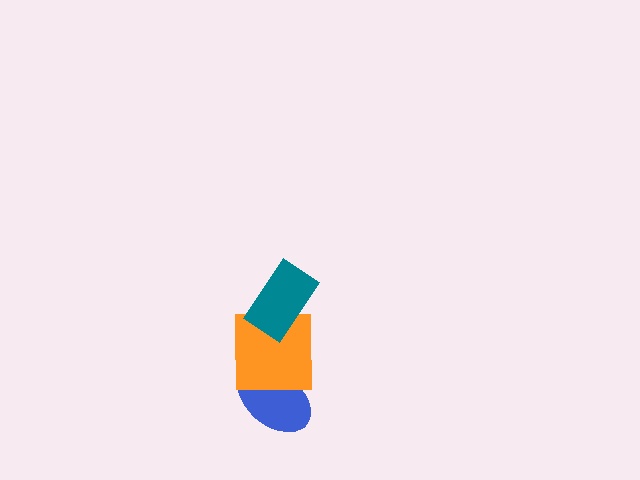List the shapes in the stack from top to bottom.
From top to bottom: the teal rectangle, the orange square, the blue ellipse.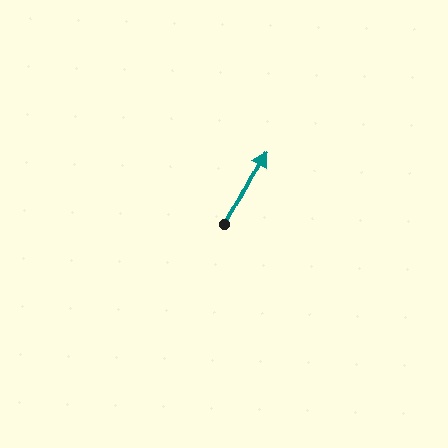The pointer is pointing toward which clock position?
Roughly 1 o'clock.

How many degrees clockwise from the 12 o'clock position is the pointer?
Approximately 29 degrees.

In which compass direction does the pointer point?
Northeast.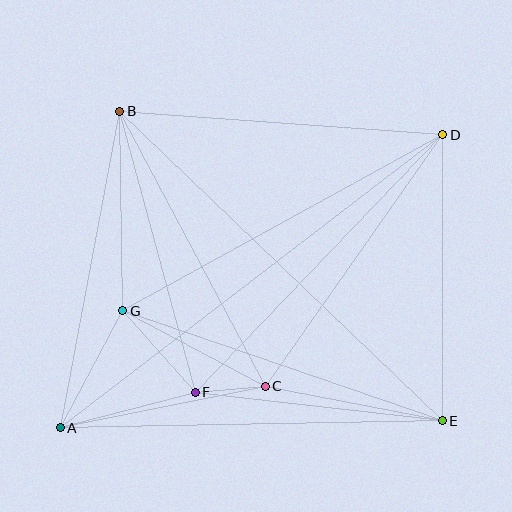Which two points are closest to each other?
Points C and F are closest to each other.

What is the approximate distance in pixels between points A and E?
The distance between A and E is approximately 382 pixels.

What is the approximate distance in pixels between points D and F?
The distance between D and F is approximately 357 pixels.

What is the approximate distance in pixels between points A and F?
The distance between A and F is approximately 139 pixels.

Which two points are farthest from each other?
Points A and D are farthest from each other.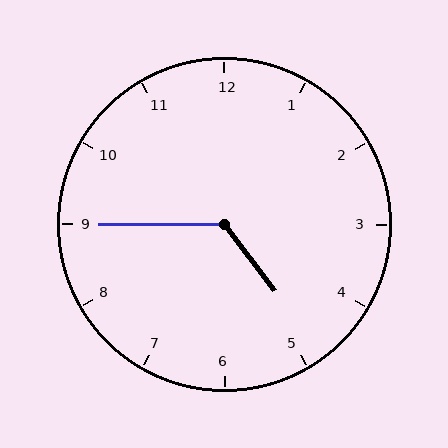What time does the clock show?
4:45.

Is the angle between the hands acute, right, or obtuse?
It is obtuse.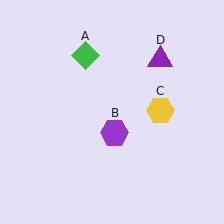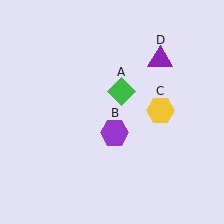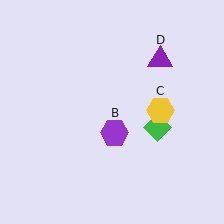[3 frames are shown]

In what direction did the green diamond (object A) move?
The green diamond (object A) moved down and to the right.